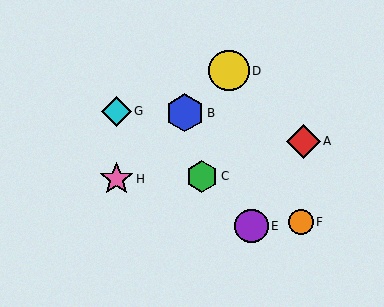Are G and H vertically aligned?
Yes, both are at x≈116.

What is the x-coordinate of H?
Object H is at x≈116.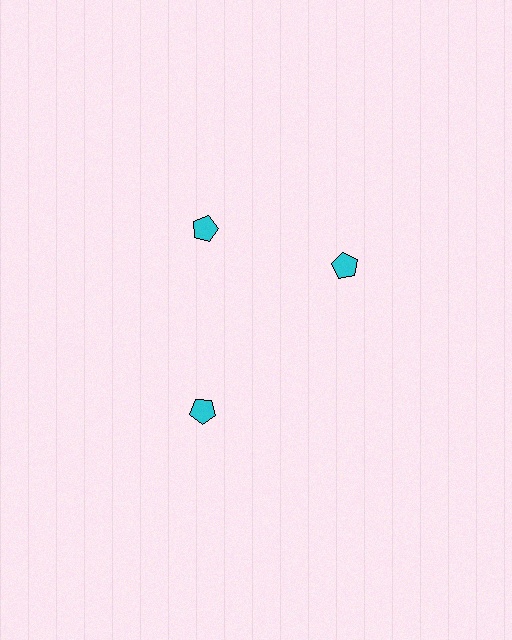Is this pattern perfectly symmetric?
No. The 3 cyan pentagons are arranged in a ring, but one element near the 3 o'clock position is rotated out of alignment along the ring, breaking the 3-fold rotational symmetry.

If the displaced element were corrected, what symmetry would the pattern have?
It would have 3-fold rotational symmetry — the pattern would map onto itself every 120 degrees.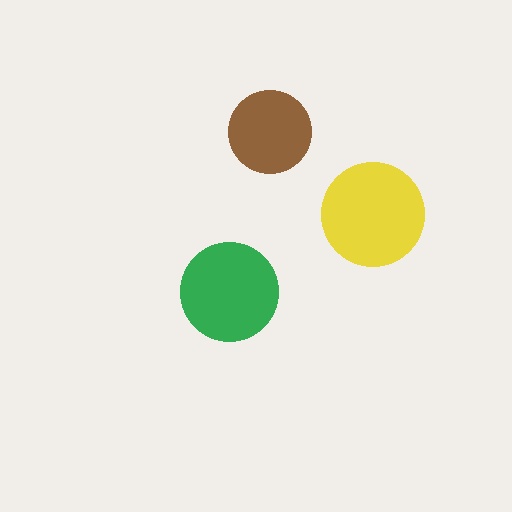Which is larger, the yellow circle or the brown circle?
The yellow one.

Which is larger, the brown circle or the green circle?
The green one.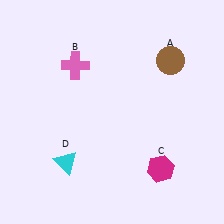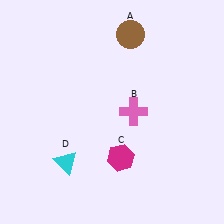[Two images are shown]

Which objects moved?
The objects that moved are: the brown circle (A), the pink cross (B), the magenta hexagon (C).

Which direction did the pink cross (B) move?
The pink cross (B) moved right.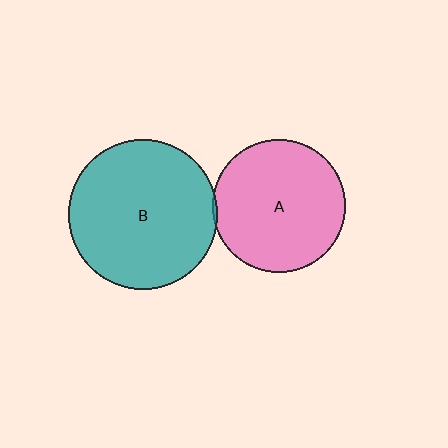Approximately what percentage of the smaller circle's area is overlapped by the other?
Approximately 5%.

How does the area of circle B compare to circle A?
Approximately 1.3 times.